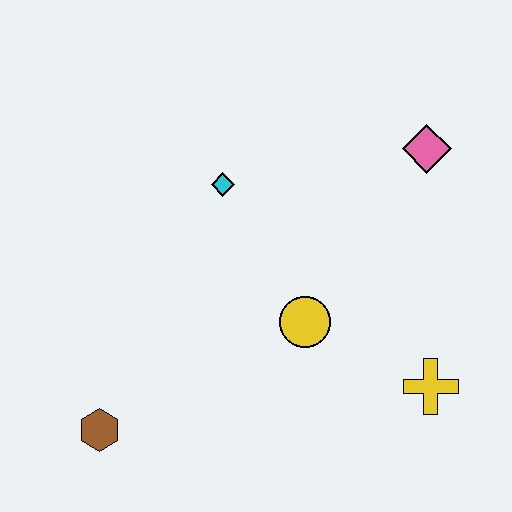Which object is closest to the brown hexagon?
The yellow circle is closest to the brown hexagon.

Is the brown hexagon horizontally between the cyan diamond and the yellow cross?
No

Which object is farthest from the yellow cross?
The brown hexagon is farthest from the yellow cross.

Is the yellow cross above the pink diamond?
No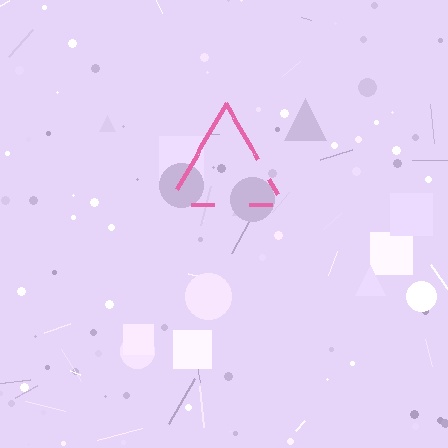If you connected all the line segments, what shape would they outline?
They would outline a triangle.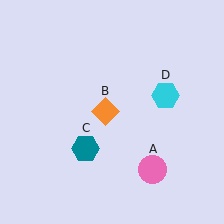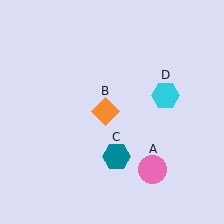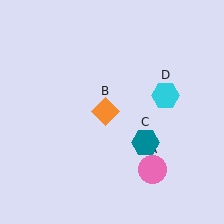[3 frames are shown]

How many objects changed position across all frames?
1 object changed position: teal hexagon (object C).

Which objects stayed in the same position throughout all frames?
Pink circle (object A) and orange diamond (object B) and cyan hexagon (object D) remained stationary.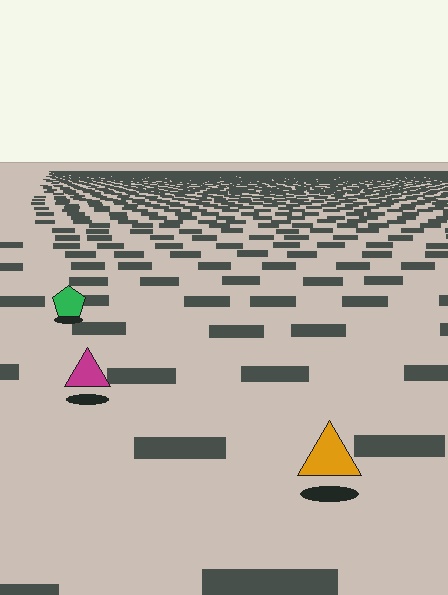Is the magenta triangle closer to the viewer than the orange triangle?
No. The orange triangle is closer — you can tell from the texture gradient: the ground texture is coarser near it.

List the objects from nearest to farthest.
From nearest to farthest: the orange triangle, the magenta triangle, the green pentagon.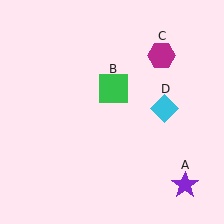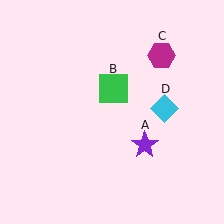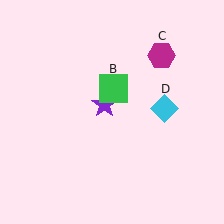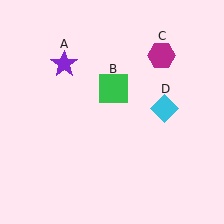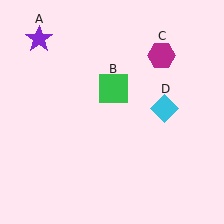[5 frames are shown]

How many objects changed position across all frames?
1 object changed position: purple star (object A).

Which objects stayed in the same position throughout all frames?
Green square (object B) and magenta hexagon (object C) and cyan diamond (object D) remained stationary.